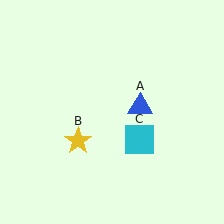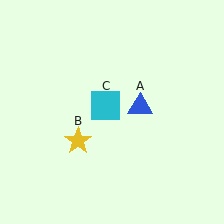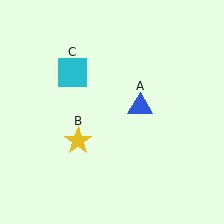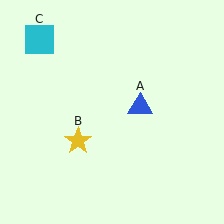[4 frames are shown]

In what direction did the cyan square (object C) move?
The cyan square (object C) moved up and to the left.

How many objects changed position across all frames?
1 object changed position: cyan square (object C).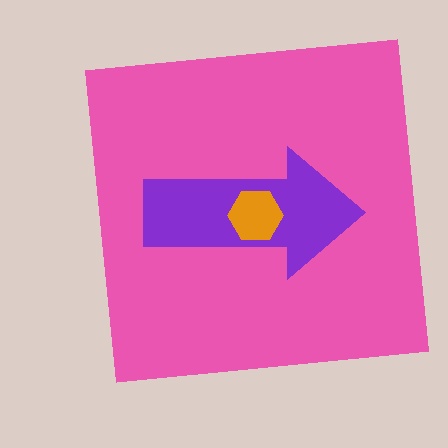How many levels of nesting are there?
3.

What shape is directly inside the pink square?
The purple arrow.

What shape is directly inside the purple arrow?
The orange hexagon.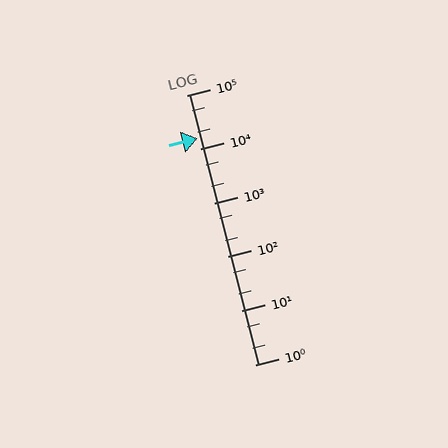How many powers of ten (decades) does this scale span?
The scale spans 5 decades, from 1 to 100000.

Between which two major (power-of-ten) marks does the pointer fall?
The pointer is between 10000 and 100000.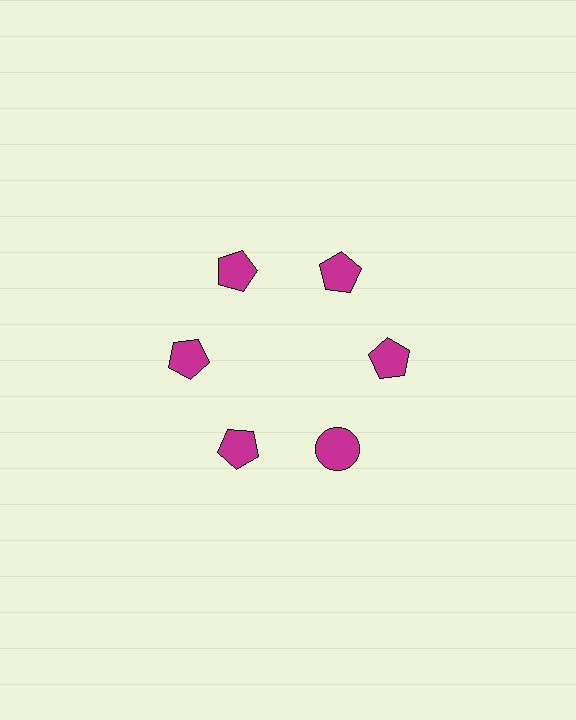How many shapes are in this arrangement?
There are 6 shapes arranged in a ring pattern.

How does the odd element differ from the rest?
It has a different shape: circle instead of pentagon.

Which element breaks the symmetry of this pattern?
The magenta circle at roughly the 5 o'clock position breaks the symmetry. All other shapes are magenta pentagons.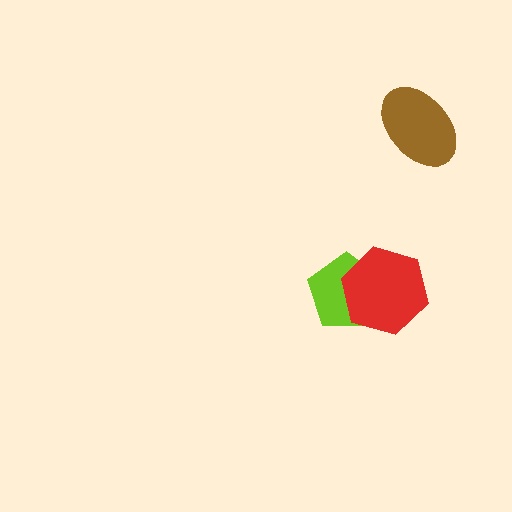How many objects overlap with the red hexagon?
1 object overlaps with the red hexagon.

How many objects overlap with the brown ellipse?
0 objects overlap with the brown ellipse.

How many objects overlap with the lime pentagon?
1 object overlaps with the lime pentagon.